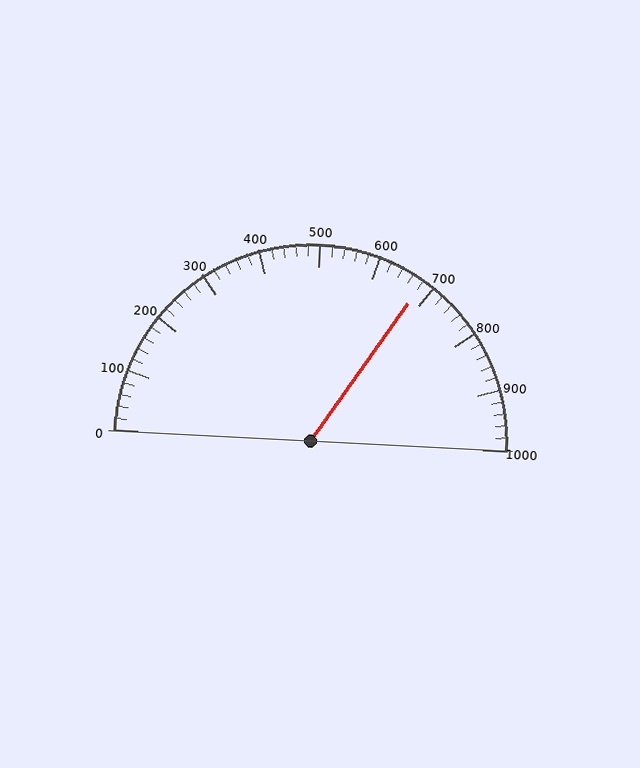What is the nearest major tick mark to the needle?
The nearest major tick mark is 700.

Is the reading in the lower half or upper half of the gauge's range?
The reading is in the upper half of the range (0 to 1000).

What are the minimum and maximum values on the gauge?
The gauge ranges from 0 to 1000.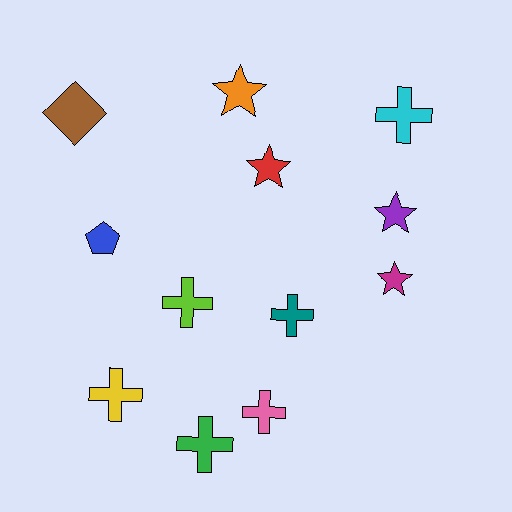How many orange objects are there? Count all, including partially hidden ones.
There is 1 orange object.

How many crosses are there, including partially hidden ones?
There are 6 crosses.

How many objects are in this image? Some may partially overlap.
There are 12 objects.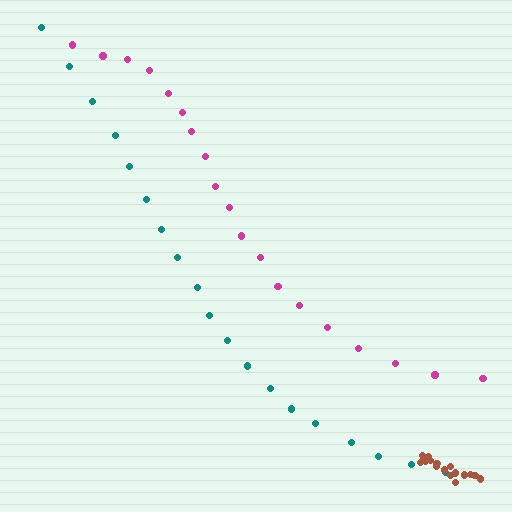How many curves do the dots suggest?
There are 3 distinct paths.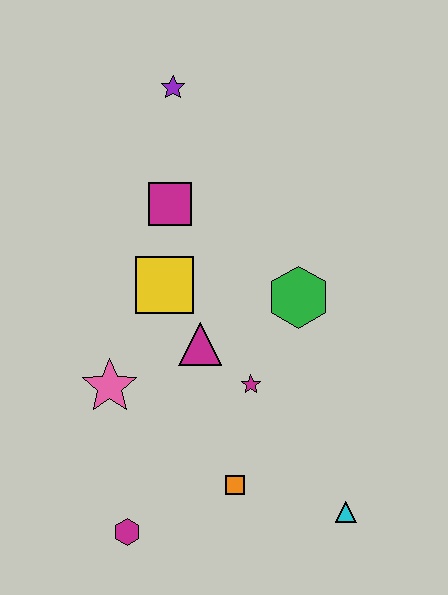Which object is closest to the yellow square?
The magenta triangle is closest to the yellow square.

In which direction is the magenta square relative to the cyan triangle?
The magenta square is above the cyan triangle.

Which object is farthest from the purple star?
The cyan triangle is farthest from the purple star.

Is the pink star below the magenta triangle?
Yes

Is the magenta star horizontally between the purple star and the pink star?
No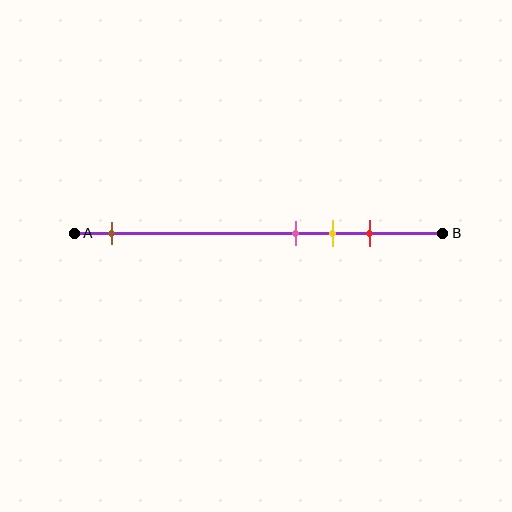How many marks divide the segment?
There are 4 marks dividing the segment.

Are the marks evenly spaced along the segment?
No, the marks are not evenly spaced.